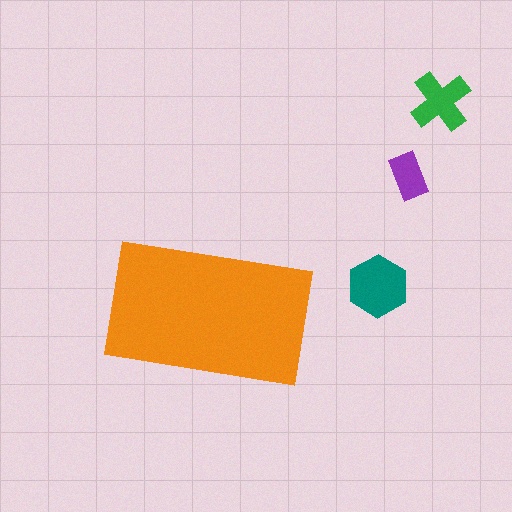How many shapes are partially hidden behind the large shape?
0 shapes are partially hidden.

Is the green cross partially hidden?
No, the green cross is fully visible.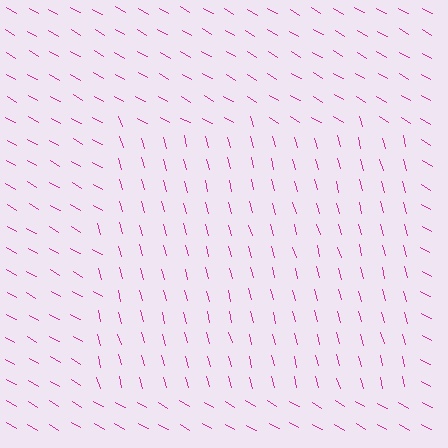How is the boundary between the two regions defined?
The boundary is defined purely by a change in line orientation (approximately 45 degrees difference). All lines are the same color and thickness.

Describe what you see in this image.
The image is filled with small magenta line segments. A rectangle region in the image has lines oriented differently from the surrounding lines, creating a visible texture boundary.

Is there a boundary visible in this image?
Yes, there is a texture boundary formed by a change in line orientation.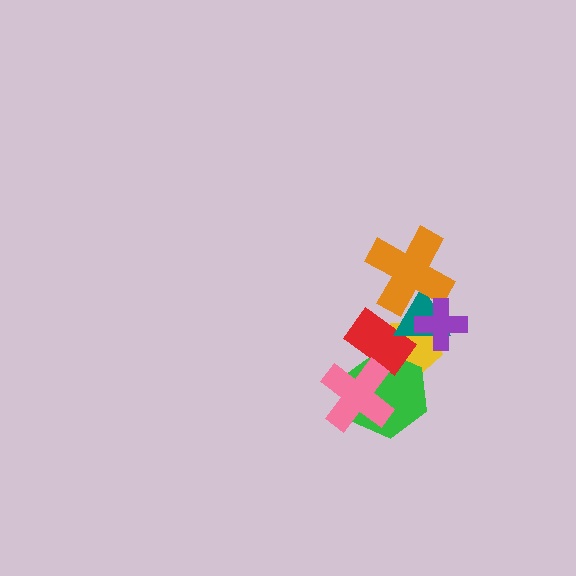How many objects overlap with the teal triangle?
4 objects overlap with the teal triangle.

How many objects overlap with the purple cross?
3 objects overlap with the purple cross.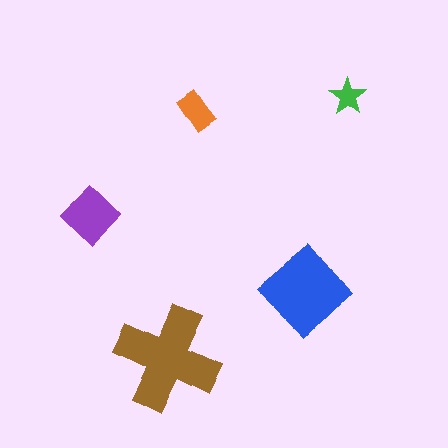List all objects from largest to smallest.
The brown cross, the blue diamond, the purple diamond, the orange rectangle, the green star.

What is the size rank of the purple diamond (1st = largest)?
3rd.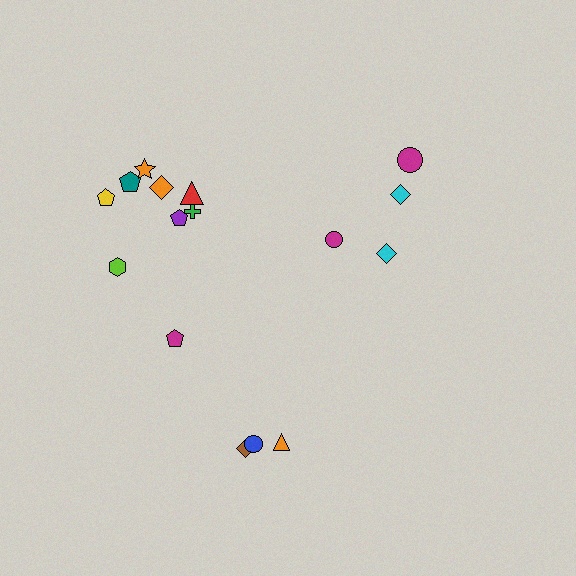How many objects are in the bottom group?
There are 4 objects.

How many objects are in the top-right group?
There are 4 objects.